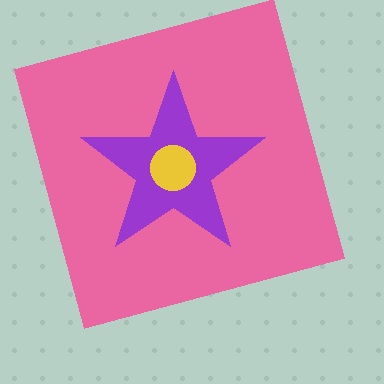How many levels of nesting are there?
3.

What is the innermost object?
The yellow circle.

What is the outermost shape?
The pink square.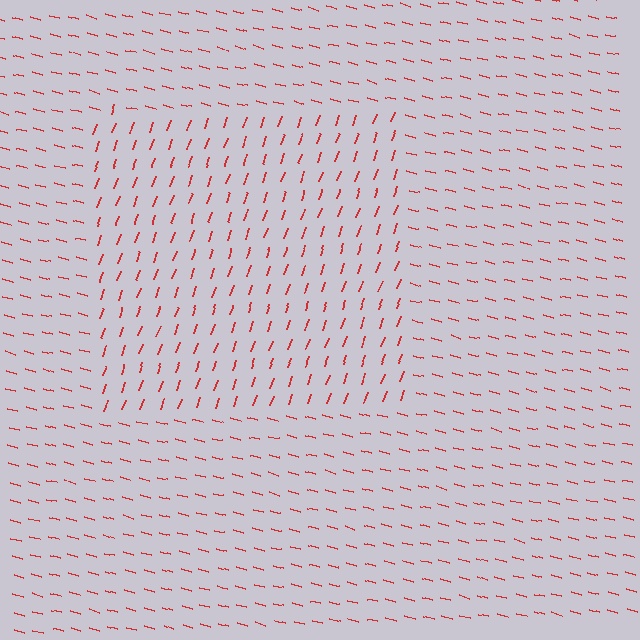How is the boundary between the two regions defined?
The boundary is defined purely by a change in line orientation (approximately 86 degrees difference). All lines are the same color and thickness.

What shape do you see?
I see a rectangle.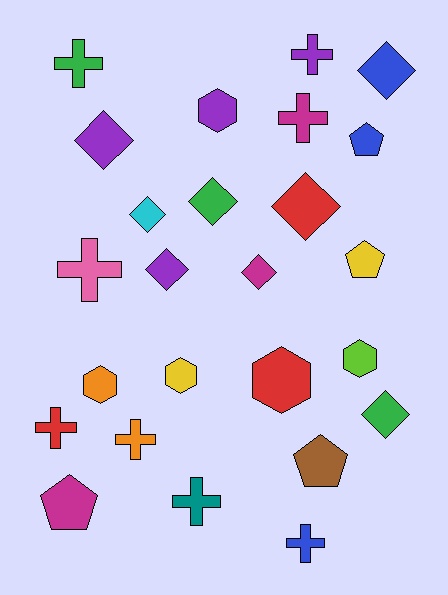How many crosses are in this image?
There are 8 crosses.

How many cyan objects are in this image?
There is 1 cyan object.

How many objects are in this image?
There are 25 objects.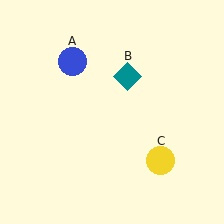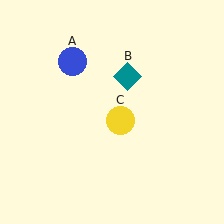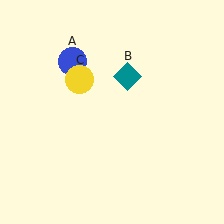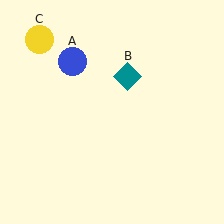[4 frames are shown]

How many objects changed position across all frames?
1 object changed position: yellow circle (object C).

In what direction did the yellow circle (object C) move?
The yellow circle (object C) moved up and to the left.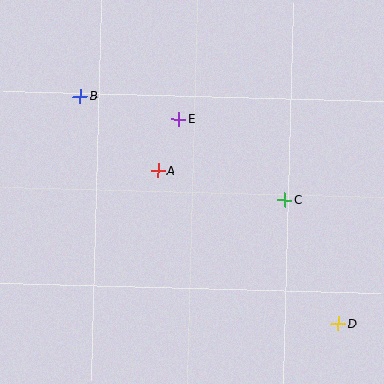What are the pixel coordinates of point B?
Point B is at (80, 96).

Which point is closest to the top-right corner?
Point C is closest to the top-right corner.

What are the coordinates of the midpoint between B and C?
The midpoint between B and C is at (182, 148).